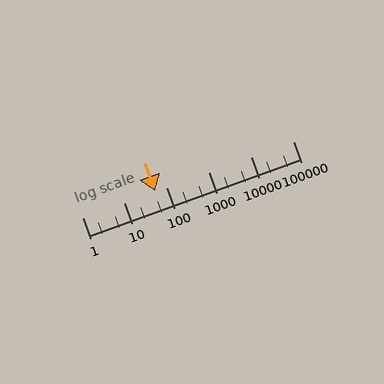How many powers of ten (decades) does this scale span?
The scale spans 5 decades, from 1 to 100000.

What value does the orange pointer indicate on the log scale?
The pointer indicates approximately 54.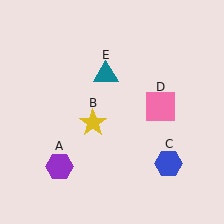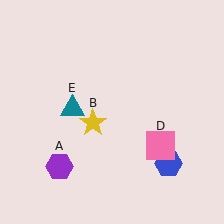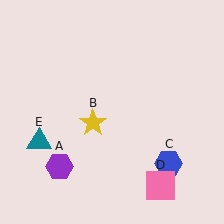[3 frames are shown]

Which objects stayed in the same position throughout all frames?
Purple hexagon (object A) and yellow star (object B) and blue hexagon (object C) remained stationary.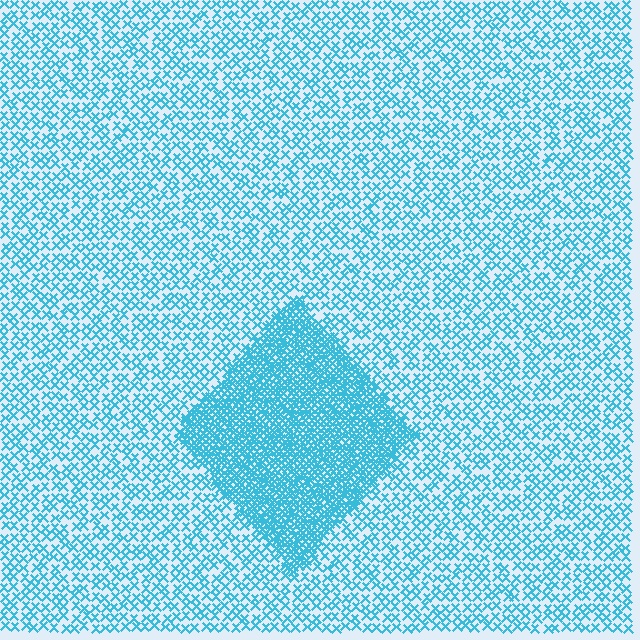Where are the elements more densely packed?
The elements are more densely packed inside the diamond boundary.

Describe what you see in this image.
The image contains small cyan elements arranged at two different densities. A diamond-shaped region is visible where the elements are more densely packed than the surrounding area.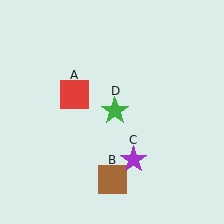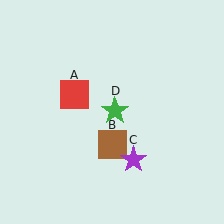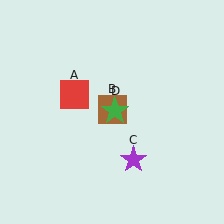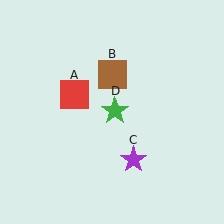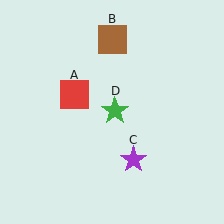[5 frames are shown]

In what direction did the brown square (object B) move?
The brown square (object B) moved up.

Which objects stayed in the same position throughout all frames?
Red square (object A) and purple star (object C) and green star (object D) remained stationary.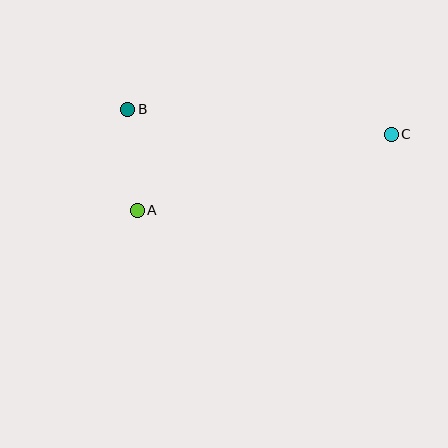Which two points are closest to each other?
Points A and B are closest to each other.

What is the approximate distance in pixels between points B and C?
The distance between B and C is approximately 265 pixels.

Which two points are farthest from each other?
Points A and C are farthest from each other.